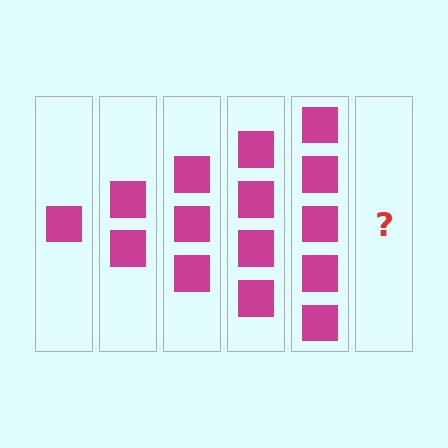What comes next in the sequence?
The next element should be 6 squares.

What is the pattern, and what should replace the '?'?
The pattern is that each step adds one more square. The '?' should be 6 squares.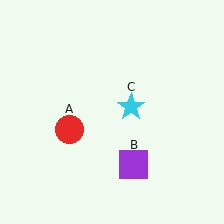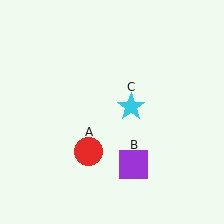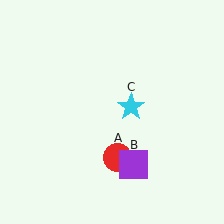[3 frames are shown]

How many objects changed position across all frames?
1 object changed position: red circle (object A).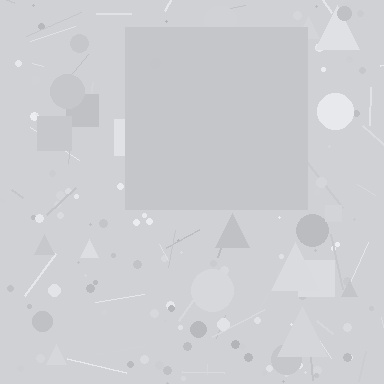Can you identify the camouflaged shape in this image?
The camouflaged shape is a square.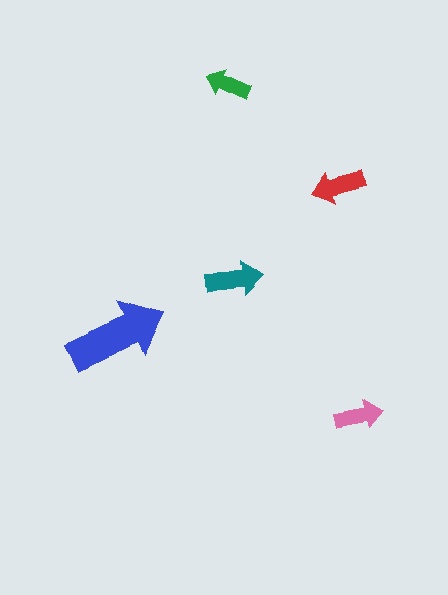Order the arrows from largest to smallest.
the blue one, the teal one, the red one, the pink one, the green one.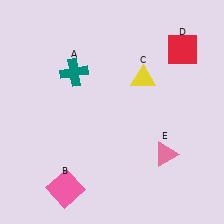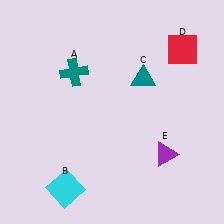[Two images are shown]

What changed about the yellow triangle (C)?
In Image 1, C is yellow. In Image 2, it changed to teal.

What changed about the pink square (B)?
In Image 1, B is pink. In Image 2, it changed to cyan.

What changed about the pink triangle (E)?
In Image 1, E is pink. In Image 2, it changed to purple.